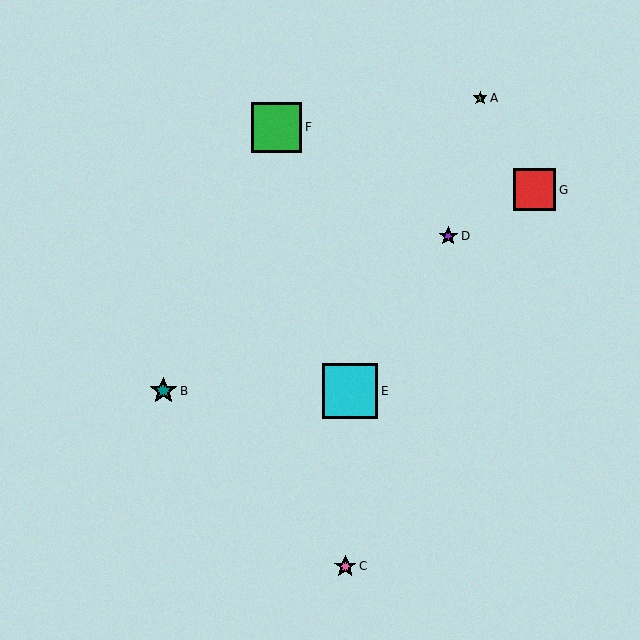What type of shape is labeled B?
Shape B is a teal star.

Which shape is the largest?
The cyan square (labeled E) is the largest.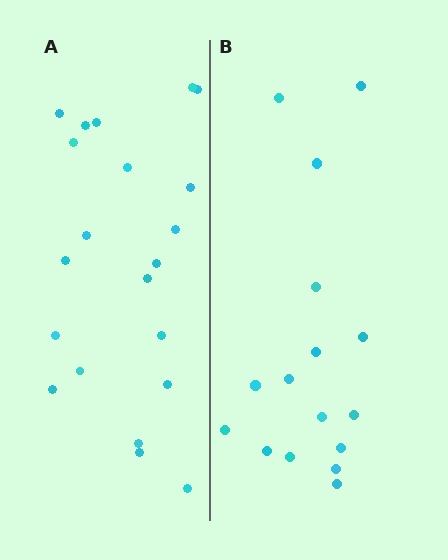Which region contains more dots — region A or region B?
Region A (the left region) has more dots.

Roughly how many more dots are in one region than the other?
Region A has about 5 more dots than region B.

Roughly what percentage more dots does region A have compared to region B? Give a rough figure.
About 30% more.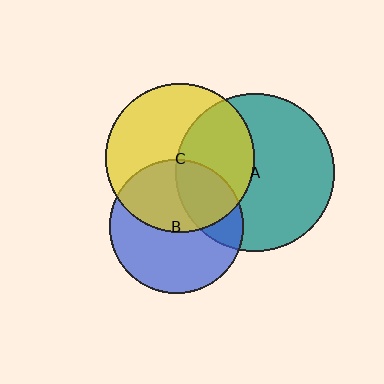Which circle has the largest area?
Circle A (teal).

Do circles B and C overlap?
Yes.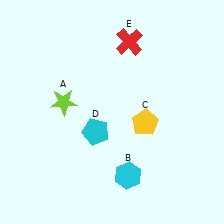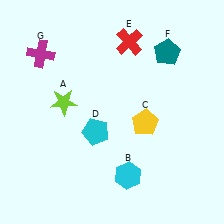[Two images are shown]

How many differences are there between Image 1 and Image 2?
There are 2 differences between the two images.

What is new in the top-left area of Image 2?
A magenta cross (G) was added in the top-left area of Image 2.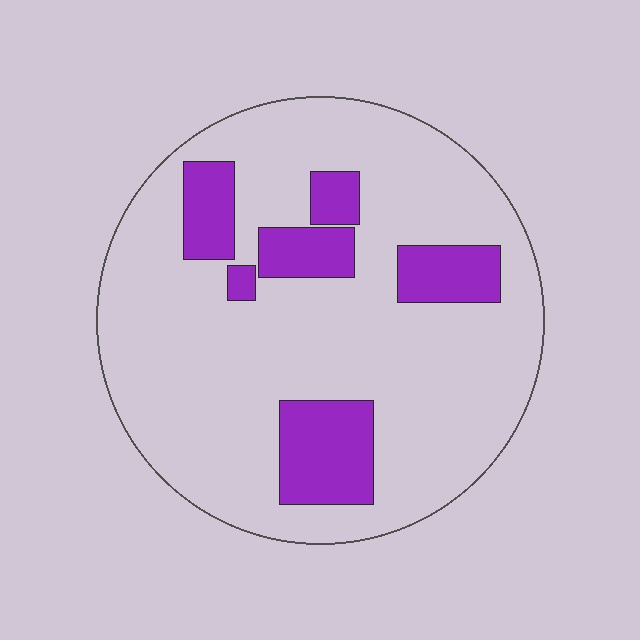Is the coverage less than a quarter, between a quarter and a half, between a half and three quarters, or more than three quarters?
Less than a quarter.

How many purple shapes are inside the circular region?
6.